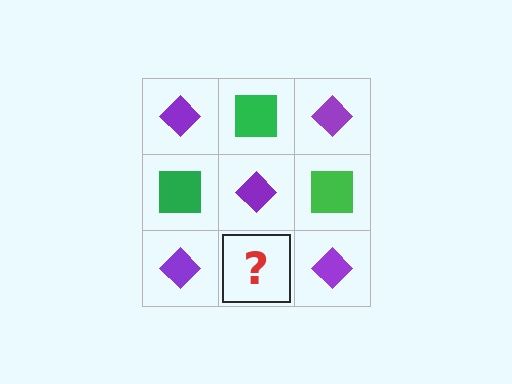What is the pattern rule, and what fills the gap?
The rule is that it alternates purple diamond and green square in a checkerboard pattern. The gap should be filled with a green square.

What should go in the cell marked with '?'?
The missing cell should contain a green square.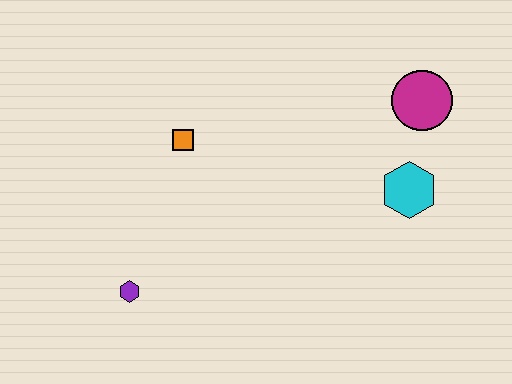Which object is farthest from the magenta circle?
The purple hexagon is farthest from the magenta circle.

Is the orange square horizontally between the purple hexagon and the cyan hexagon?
Yes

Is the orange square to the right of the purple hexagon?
Yes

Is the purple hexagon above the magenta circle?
No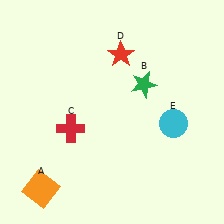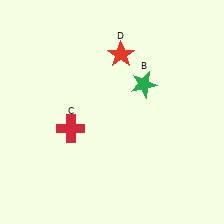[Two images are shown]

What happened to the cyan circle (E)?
The cyan circle (E) was removed in Image 2. It was in the bottom-right area of Image 1.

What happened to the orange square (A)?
The orange square (A) was removed in Image 2. It was in the bottom-left area of Image 1.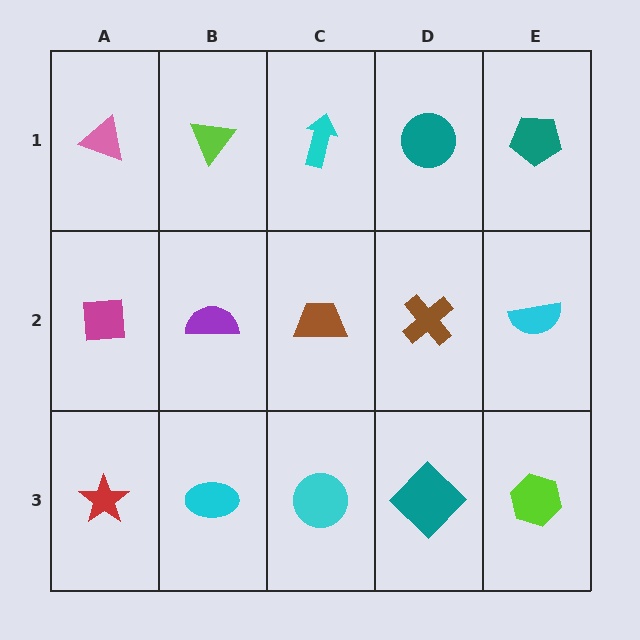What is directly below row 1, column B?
A purple semicircle.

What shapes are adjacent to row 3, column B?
A purple semicircle (row 2, column B), a red star (row 3, column A), a cyan circle (row 3, column C).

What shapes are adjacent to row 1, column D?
A brown cross (row 2, column D), a cyan arrow (row 1, column C), a teal pentagon (row 1, column E).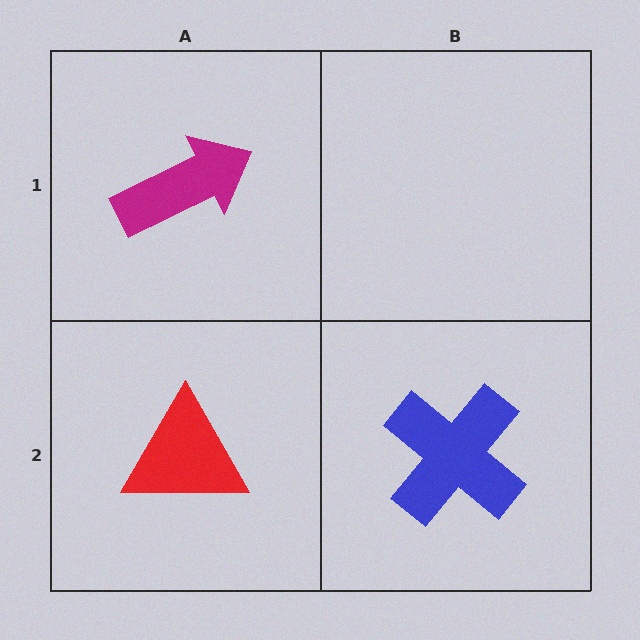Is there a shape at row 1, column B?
No, that cell is empty.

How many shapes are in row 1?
1 shape.